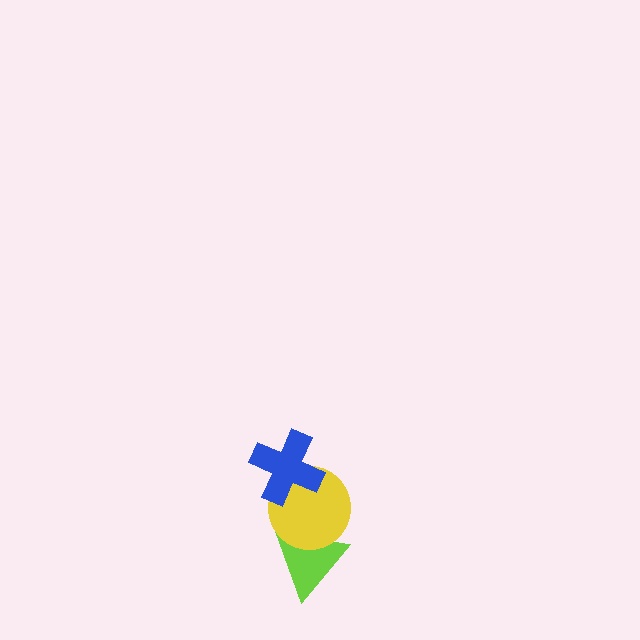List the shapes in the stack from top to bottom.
From top to bottom: the blue cross, the yellow circle, the lime triangle.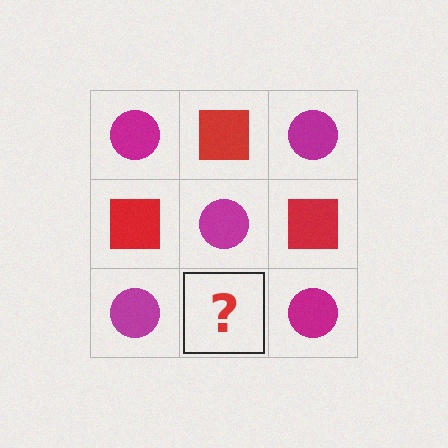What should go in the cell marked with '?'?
The missing cell should contain a red square.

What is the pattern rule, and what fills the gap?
The rule is that it alternates magenta circle and red square in a checkerboard pattern. The gap should be filled with a red square.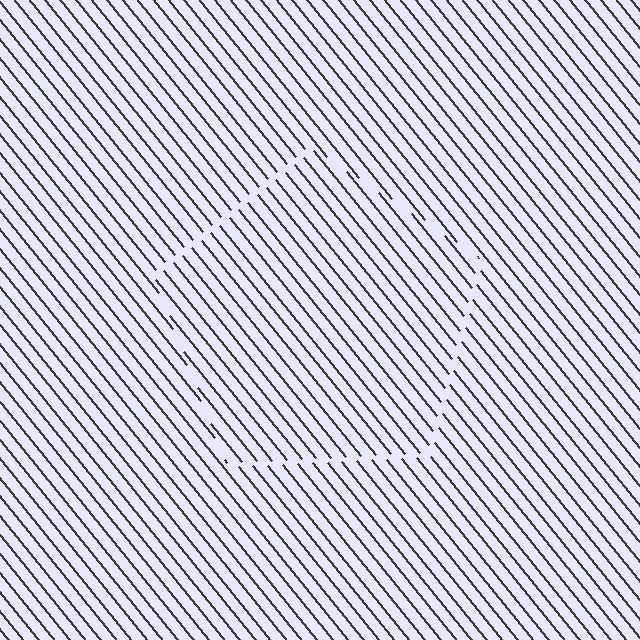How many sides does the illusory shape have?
5 sides — the line-ends trace a pentagon.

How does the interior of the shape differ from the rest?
The interior of the shape contains the same grating, shifted by half a period — the contour is defined by the phase discontinuity where line-ends from the inner and outer gratings abut.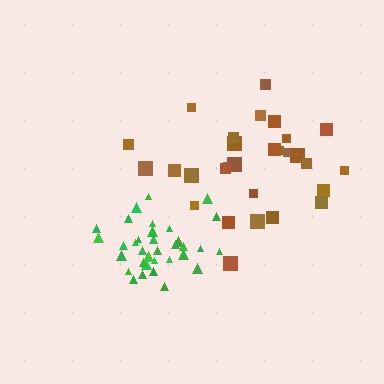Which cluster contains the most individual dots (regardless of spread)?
Green (34).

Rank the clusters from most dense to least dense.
green, brown.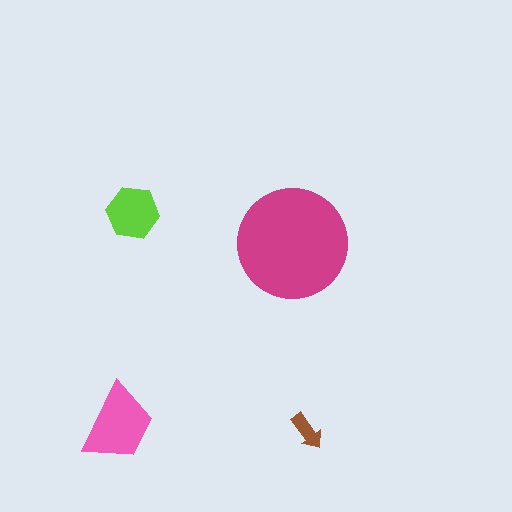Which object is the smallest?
The brown arrow.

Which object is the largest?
The magenta circle.